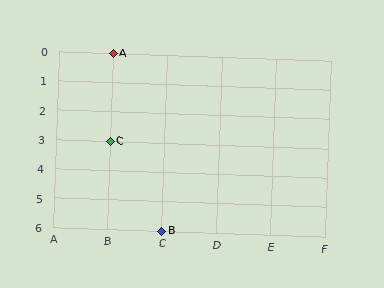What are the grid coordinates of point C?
Point C is at grid coordinates (B, 3).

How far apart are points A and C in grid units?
Points A and C are 3 rows apart.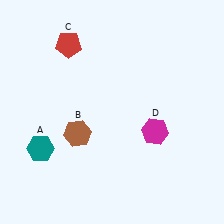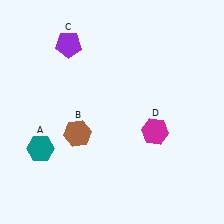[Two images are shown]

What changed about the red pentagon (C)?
In Image 1, C is red. In Image 2, it changed to purple.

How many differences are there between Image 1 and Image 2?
There is 1 difference between the two images.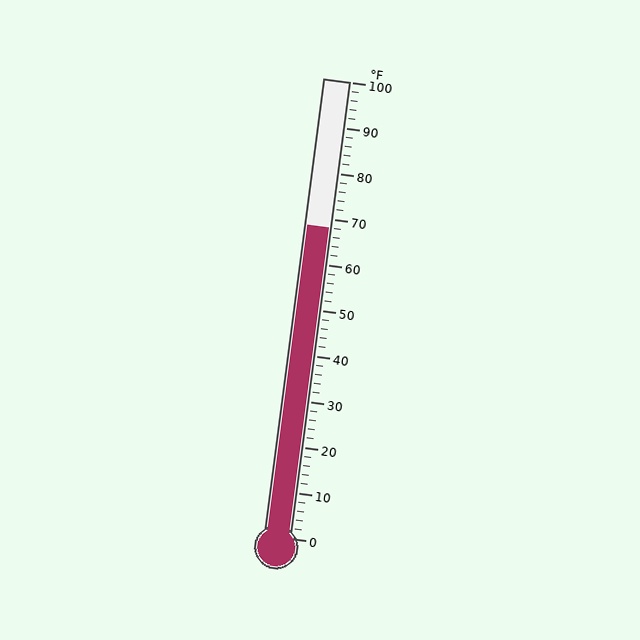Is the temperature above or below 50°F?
The temperature is above 50°F.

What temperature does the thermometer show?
The thermometer shows approximately 68°F.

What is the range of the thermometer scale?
The thermometer scale ranges from 0°F to 100°F.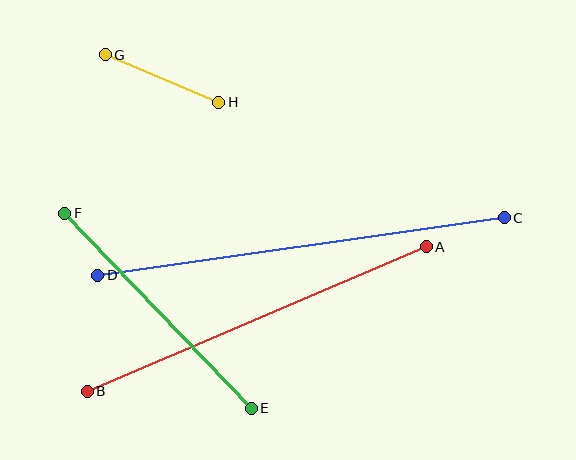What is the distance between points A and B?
The distance is approximately 369 pixels.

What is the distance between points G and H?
The distance is approximately 123 pixels.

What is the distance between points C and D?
The distance is approximately 411 pixels.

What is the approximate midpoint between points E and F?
The midpoint is at approximately (158, 311) pixels.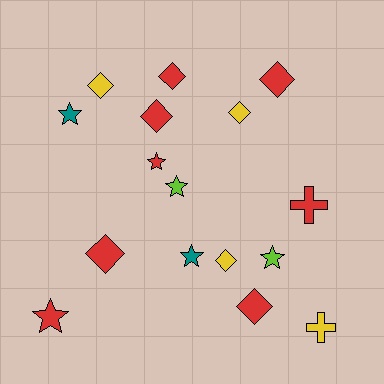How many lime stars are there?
There are 2 lime stars.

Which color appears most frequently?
Red, with 8 objects.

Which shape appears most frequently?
Diamond, with 8 objects.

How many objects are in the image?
There are 16 objects.